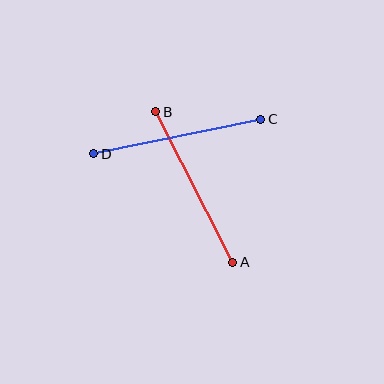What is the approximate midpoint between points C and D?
The midpoint is at approximately (177, 136) pixels.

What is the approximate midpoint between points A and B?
The midpoint is at approximately (194, 187) pixels.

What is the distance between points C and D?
The distance is approximately 171 pixels.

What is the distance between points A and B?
The distance is approximately 169 pixels.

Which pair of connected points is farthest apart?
Points C and D are farthest apart.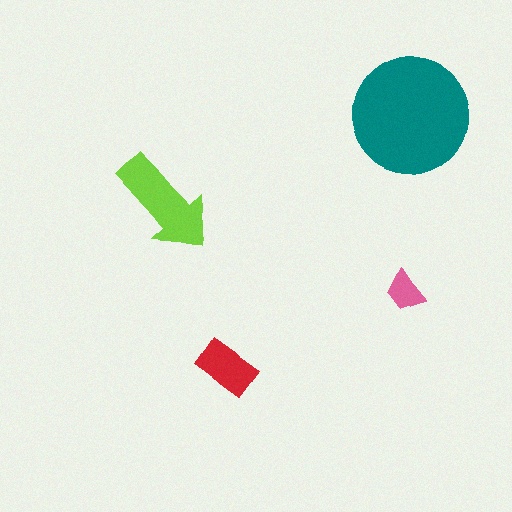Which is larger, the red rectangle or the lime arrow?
The lime arrow.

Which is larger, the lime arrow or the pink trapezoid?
The lime arrow.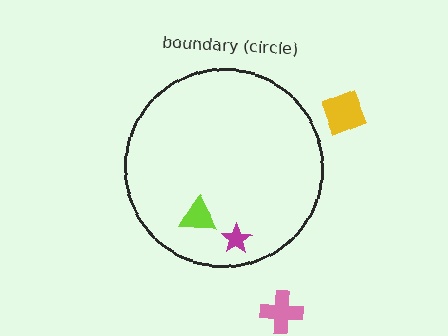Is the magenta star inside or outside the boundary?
Inside.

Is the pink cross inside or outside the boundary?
Outside.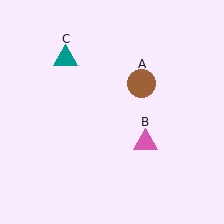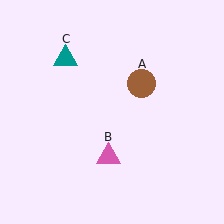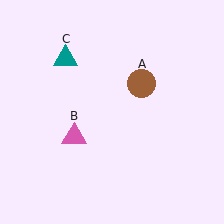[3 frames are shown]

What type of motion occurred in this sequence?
The pink triangle (object B) rotated clockwise around the center of the scene.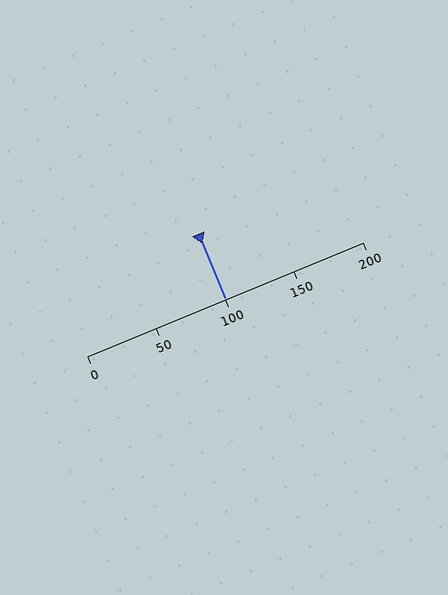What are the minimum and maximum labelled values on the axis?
The axis runs from 0 to 200.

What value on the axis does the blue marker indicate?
The marker indicates approximately 100.